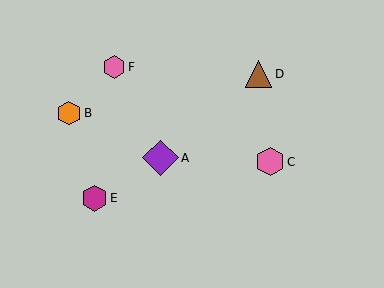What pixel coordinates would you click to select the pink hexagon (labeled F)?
Click at (114, 67) to select the pink hexagon F.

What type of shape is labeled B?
Shape B is an orange hexagon.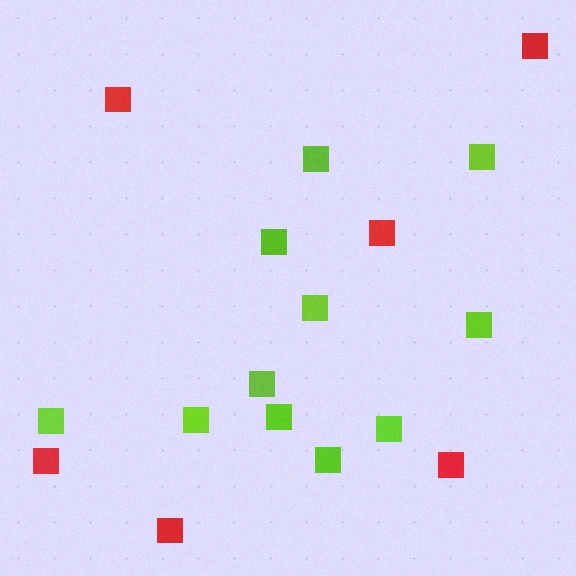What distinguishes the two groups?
There are 2 groups: one group of red squares (6) and one group of lime squares (11).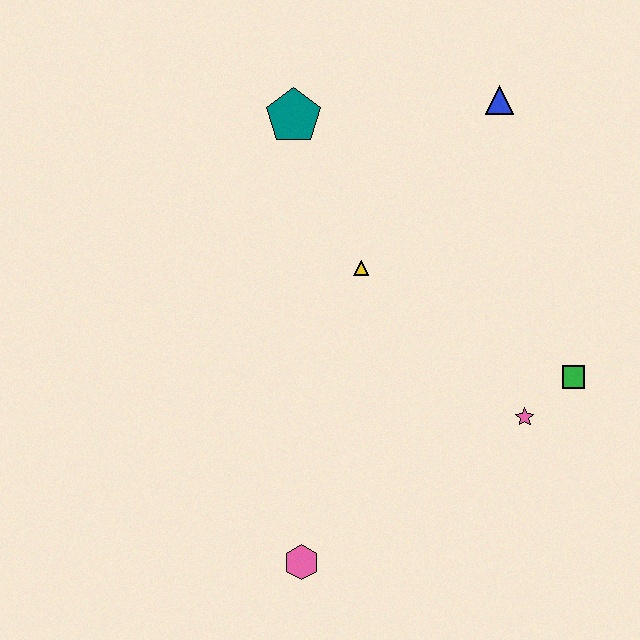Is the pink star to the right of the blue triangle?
Yes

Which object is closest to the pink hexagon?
The pink star is closest to the pink hexagon.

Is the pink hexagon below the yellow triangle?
Yes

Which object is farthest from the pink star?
The teal pentagon is farthest from the pink star.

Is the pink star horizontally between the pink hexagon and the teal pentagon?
No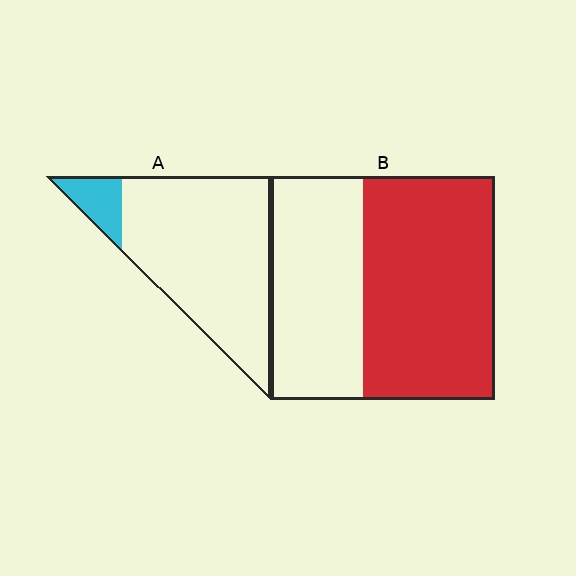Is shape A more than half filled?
No.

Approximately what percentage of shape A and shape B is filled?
A is approximately 10% and B is approximately 60%.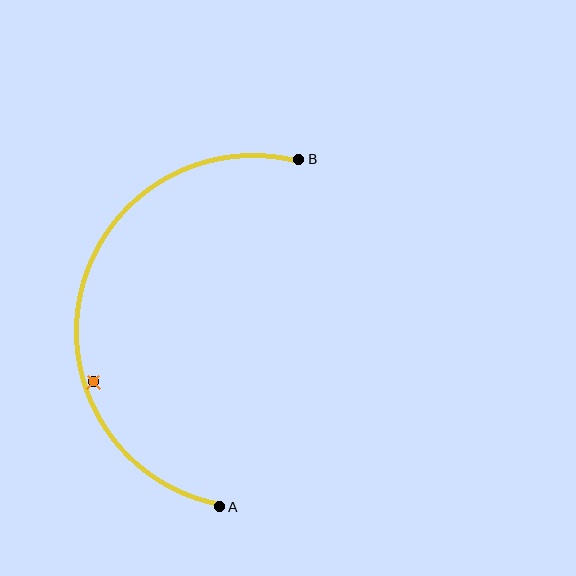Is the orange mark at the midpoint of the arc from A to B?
No — the orange mark does not lie on the arc at all. It sits slightly inside the curve.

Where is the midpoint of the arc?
The arc midpoint is the point on the curve farthest from the straight line joining A and B. It sits to the left of that line.